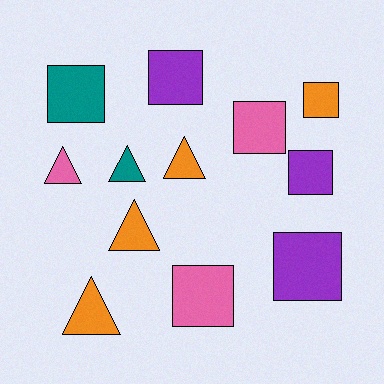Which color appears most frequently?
Orange, with 4 objects.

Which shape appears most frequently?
Square, with 7 objects.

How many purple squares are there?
There are 3 purple squares.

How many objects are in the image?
There are 12 objects.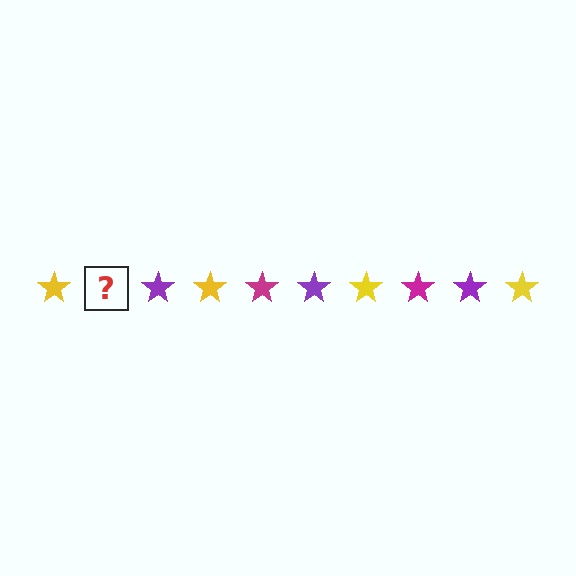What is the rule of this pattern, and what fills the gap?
The rule is that the pattern cycles through yellow, magenta, purple stars. The gap should be filled with a magenta star.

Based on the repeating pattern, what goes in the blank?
The blank should be a magenta star.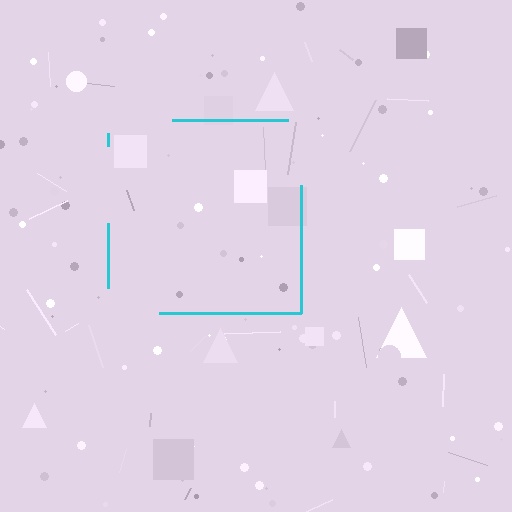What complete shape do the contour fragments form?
The contour fragments form a square.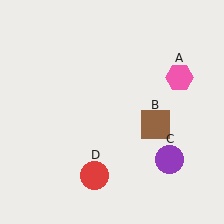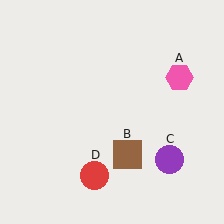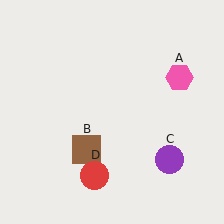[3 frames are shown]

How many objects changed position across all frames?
1 object changed position: brown square (object B).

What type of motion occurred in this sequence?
The brown square (object B) rotated clockwise around the center of the scene.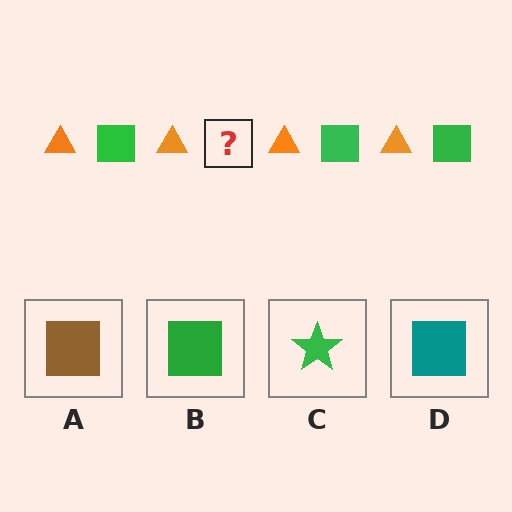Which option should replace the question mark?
Option B.